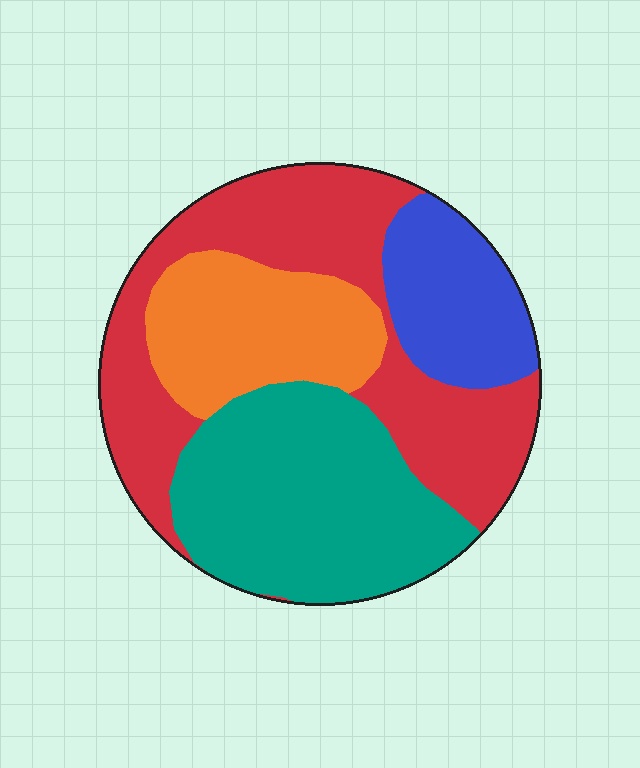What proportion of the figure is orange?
Orange covers 19% of the figure.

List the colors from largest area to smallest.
From largest to smallest: red, teal, orange, blue.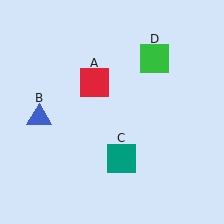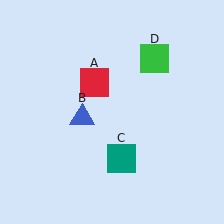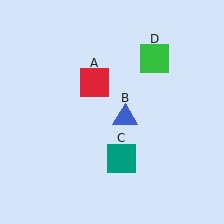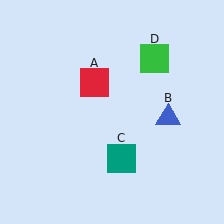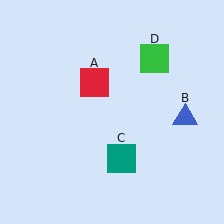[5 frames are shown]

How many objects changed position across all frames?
1 object changed position: blue triangle (object B).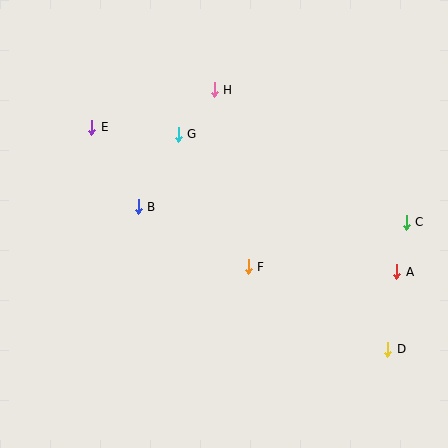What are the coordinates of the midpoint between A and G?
The midpoint between A and G is at (288, 203).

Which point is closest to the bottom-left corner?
Point B is closest to the bottom-left corner.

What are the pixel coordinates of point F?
Point F is at (248, 267).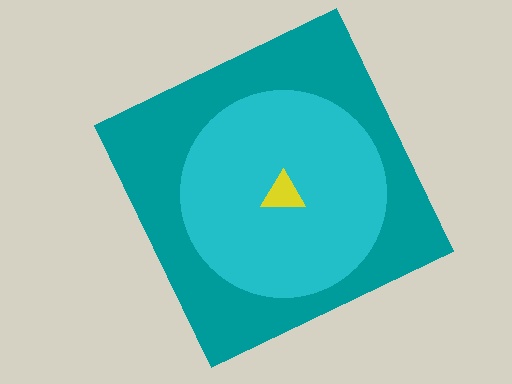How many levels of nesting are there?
3.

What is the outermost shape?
The teal square.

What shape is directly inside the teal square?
The cyan circle.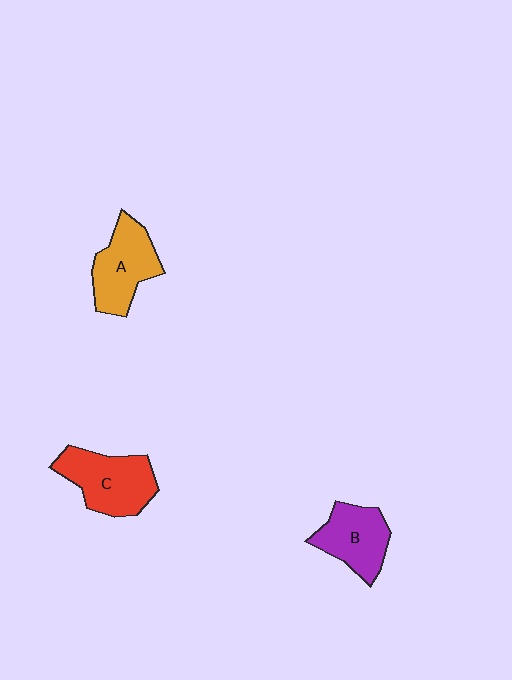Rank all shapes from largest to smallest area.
From largest to smallest: C (red), A (orange), B (purple).